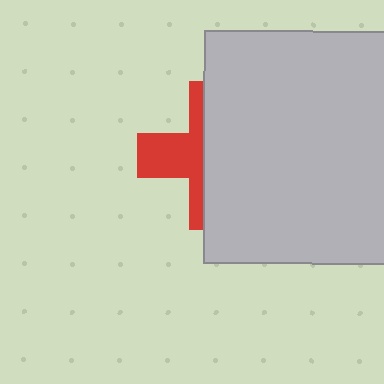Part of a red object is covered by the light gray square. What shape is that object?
It is a cross.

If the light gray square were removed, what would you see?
You would see the complete red cross.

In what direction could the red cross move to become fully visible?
The red cross could move left. That would shift it out from behind the light gray square entirely.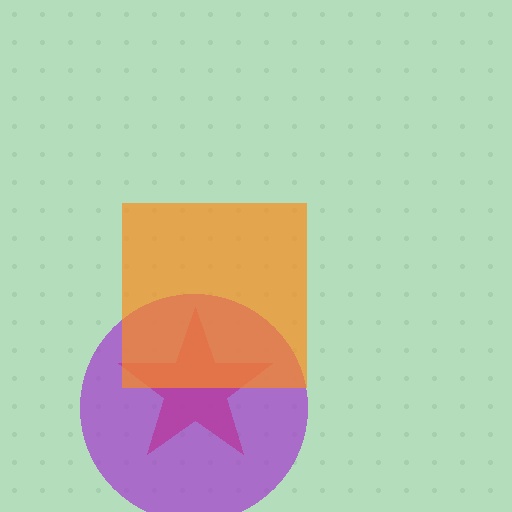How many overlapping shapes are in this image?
There are 3 overlapping shapes in the image.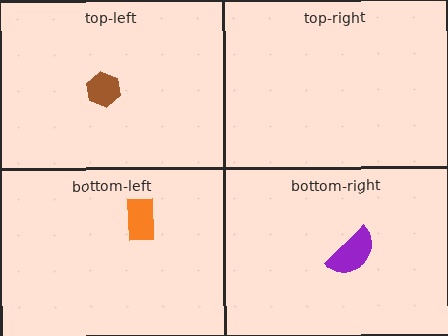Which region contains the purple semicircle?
The bottom-right region.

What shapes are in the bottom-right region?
The purple semicircle.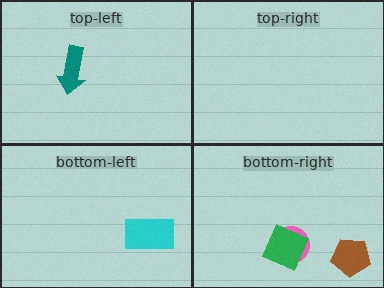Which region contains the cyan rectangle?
The bottom-left region.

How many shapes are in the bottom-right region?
3.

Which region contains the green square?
The bottom-right region.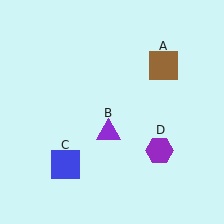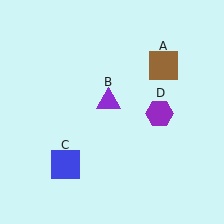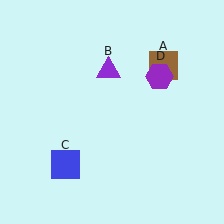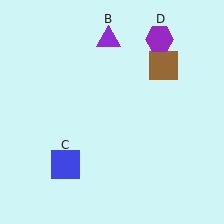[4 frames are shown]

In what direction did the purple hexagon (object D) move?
The purple hexagon (object D) moved up.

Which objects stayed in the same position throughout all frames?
Brown square (object A) and blue square (object C) remained stationary.